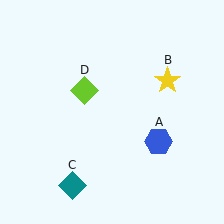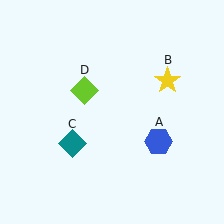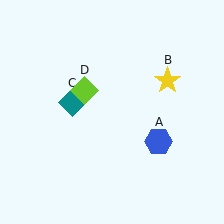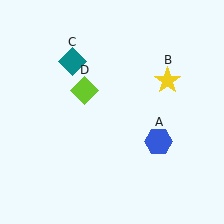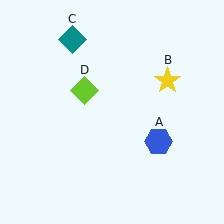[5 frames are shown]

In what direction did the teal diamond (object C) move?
The teal diamond (object C) moved up.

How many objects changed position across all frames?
1 object changed position: teal diamond (object C).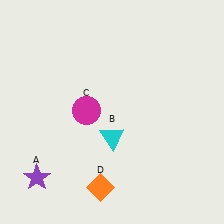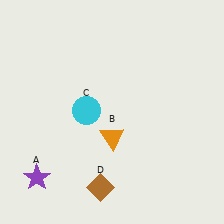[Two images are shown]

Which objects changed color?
B changed from cyan to orange. C changed from magenta to cyan. D changed from orange to brown.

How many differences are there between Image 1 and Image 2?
There are 3 differences between the two images.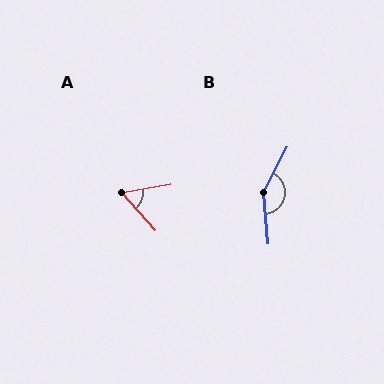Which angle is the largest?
B, at approximately 148 degrees.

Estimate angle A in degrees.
Approximately 58 degrees.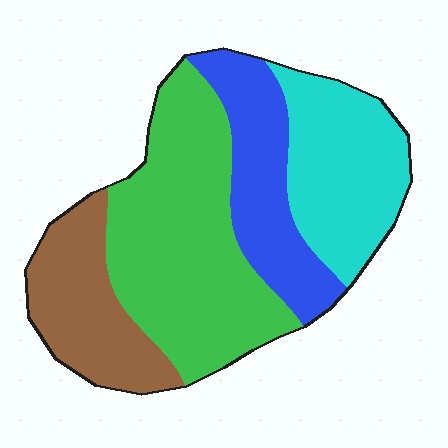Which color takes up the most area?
Green, at roughly 40%.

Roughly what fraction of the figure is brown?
Brown covers 19% of the figure.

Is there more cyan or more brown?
Cyan.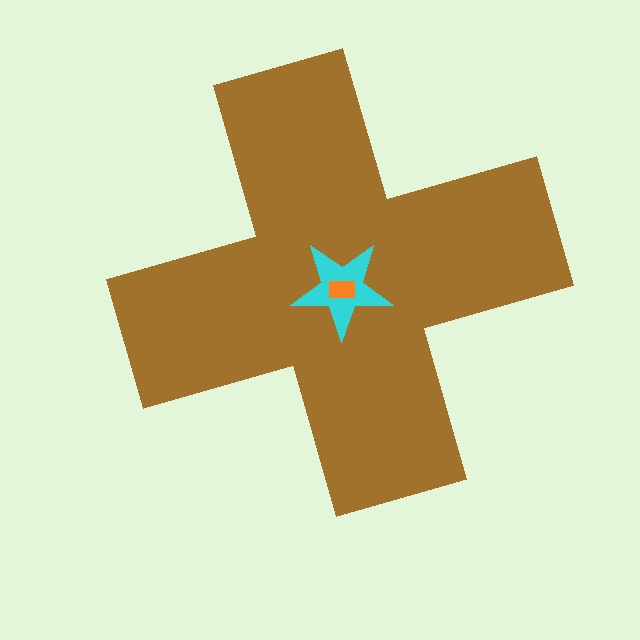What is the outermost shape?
The brown cross.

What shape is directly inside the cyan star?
The orange rectangle.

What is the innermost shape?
The orange rectangle.